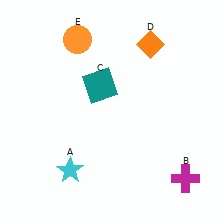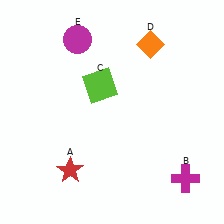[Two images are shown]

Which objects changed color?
A changed from cyan to red. C changed from teal to lime. E changed from orange to magenta.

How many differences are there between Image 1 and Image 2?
There are 3 differences between the two images.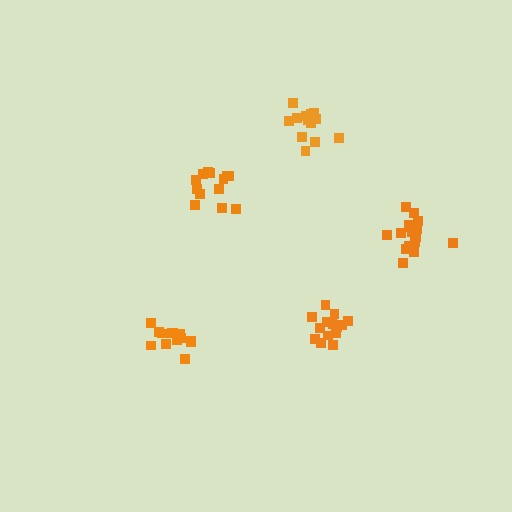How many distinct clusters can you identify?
There are 5 distinct clusters.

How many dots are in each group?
Group 1: 13 dots, Group 2: 13 dots, Group 3: 14 dots, Group 4: 14 dots, Group 5: 18 dots (72 total).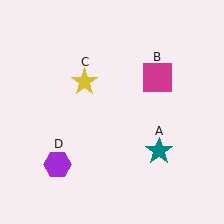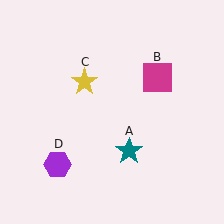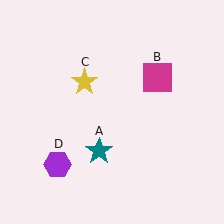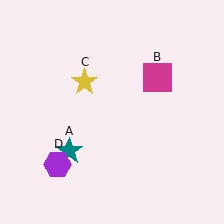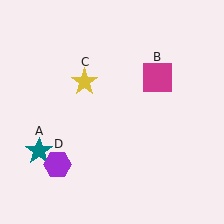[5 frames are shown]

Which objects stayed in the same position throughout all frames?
Magenta square (object B) and yellow star (object C) and purple hexagon (object D) remained stationary.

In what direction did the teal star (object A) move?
The teal star (object A) moved left.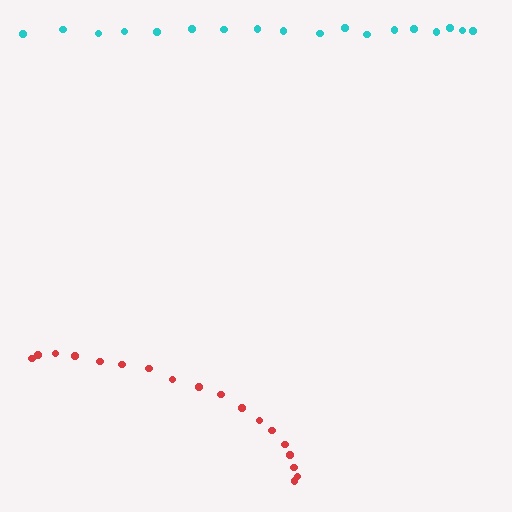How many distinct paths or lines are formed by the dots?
There are 2 distinct paths.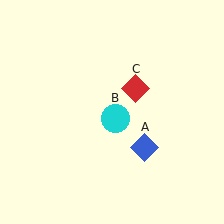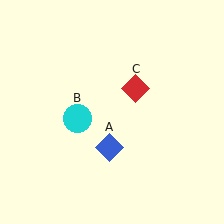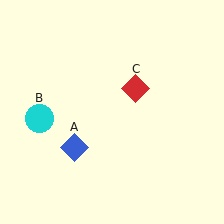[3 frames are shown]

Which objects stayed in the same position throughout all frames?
Red diamond (object C) remained stationary.